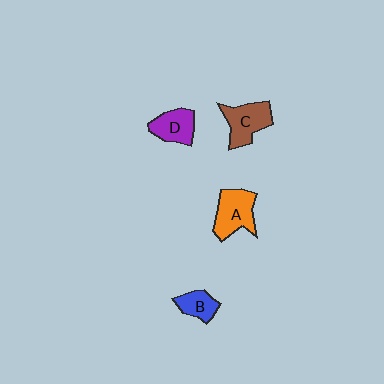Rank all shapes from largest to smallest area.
From largest to smallest: A (orange), C (brown), D (purple), B (blue).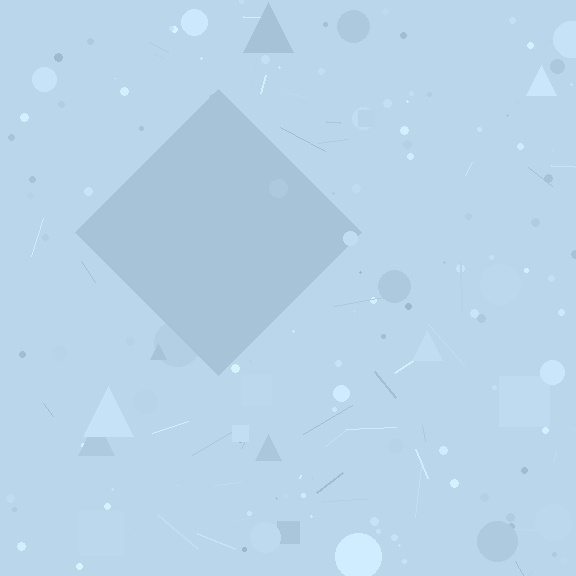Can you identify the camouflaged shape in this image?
The camouflaged shape is a diamond.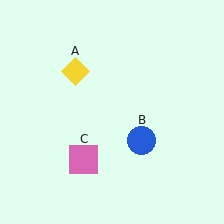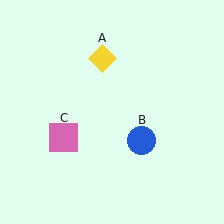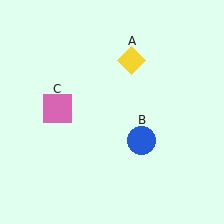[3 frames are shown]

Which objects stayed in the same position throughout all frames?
Blue circle (object B) remained stationary.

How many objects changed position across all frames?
2 objects changed position: yellow diamond (object A), pink square (object C).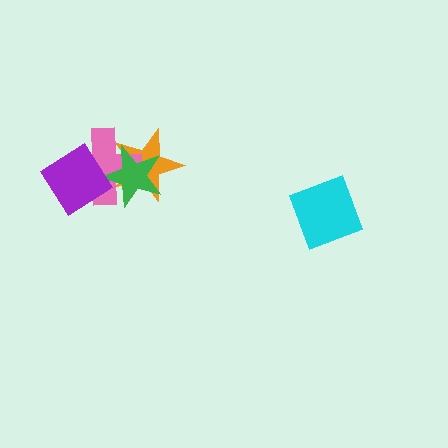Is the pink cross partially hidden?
Yes, it is partially covered by another shape.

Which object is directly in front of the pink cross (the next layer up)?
The green star is directly in front of the pink cross.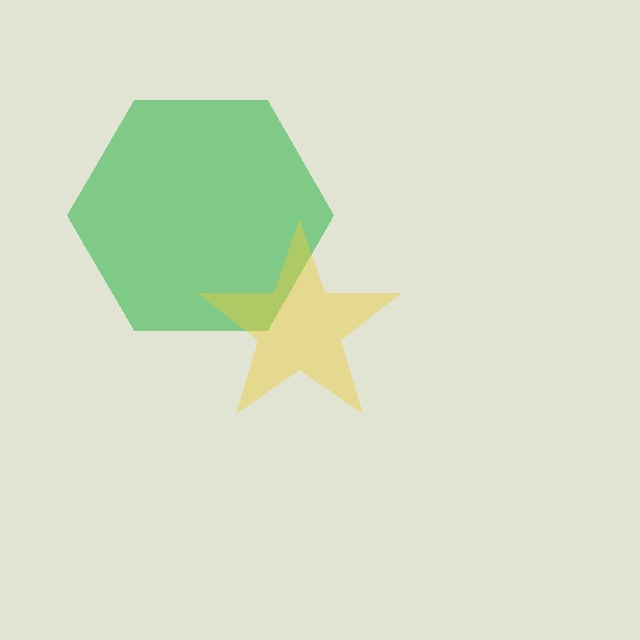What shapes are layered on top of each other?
The layered shapes are: a green hexagon, a yellow star.